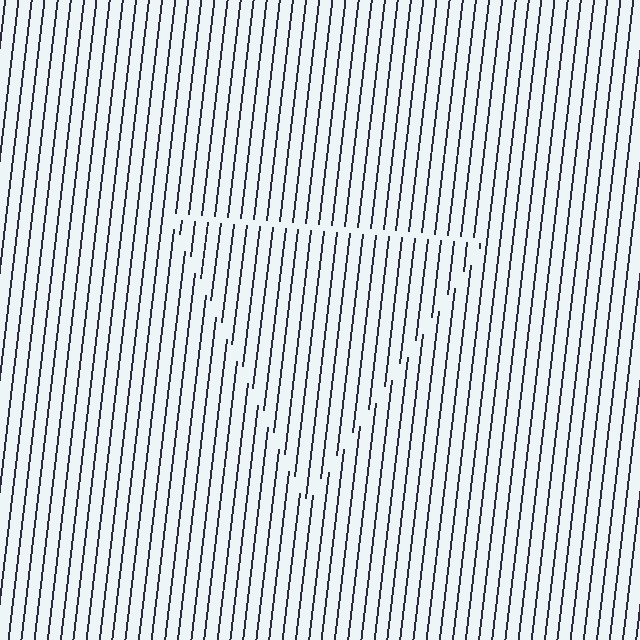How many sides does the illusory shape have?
3 sides — the line-ends trace a triangle.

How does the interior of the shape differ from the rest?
The interior of the shape contains the same grating, shifted by half a period — the contour is defined by the phase discontinuity where line-ends from the inner and outer gratings abut.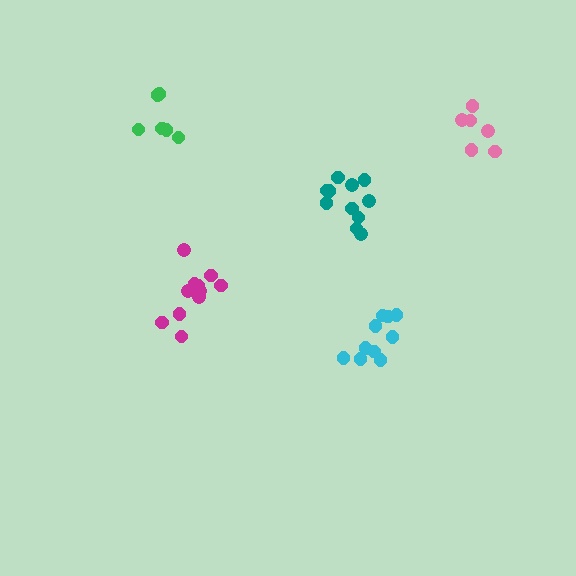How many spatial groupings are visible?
There are 5 spatial groupings.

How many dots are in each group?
Group 1: 11 dots, Group 2: 11 dots, Group 3: 6 dots, Group 4: 6 dots, Group 5: 10 dots (44 total).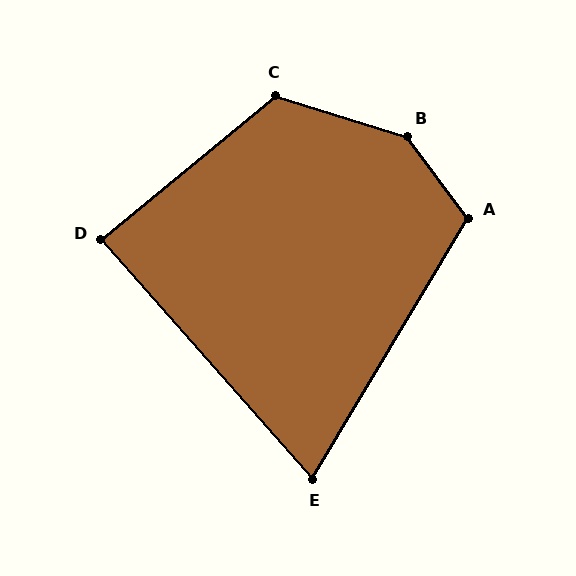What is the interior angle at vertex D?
Approximately 88 degrees (approximately right).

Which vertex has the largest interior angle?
B, at approximately 144 degrees.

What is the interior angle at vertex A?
Approximately 113 degrees (obtuse).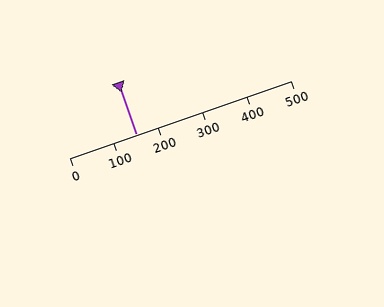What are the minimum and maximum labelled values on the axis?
The axis runs from 0 to 500.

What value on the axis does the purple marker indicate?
The marker indicates approximately 150.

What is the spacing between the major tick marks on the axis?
The major ticks are spaced 100 apart.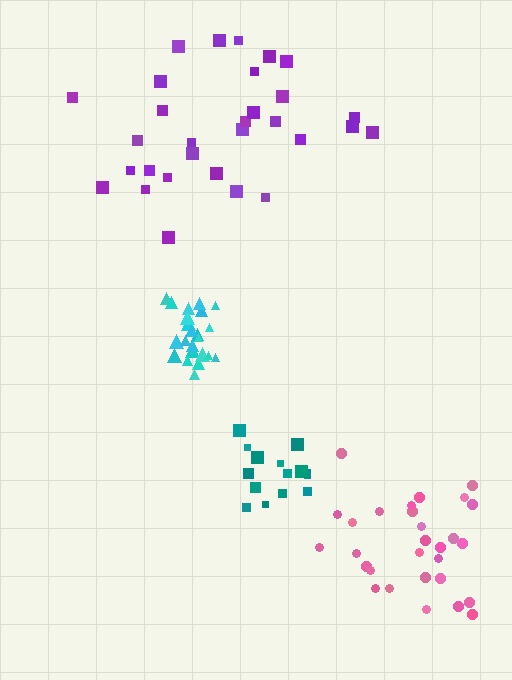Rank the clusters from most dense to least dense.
cyan, teal, pink, purple.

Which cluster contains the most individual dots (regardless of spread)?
Purple (30).